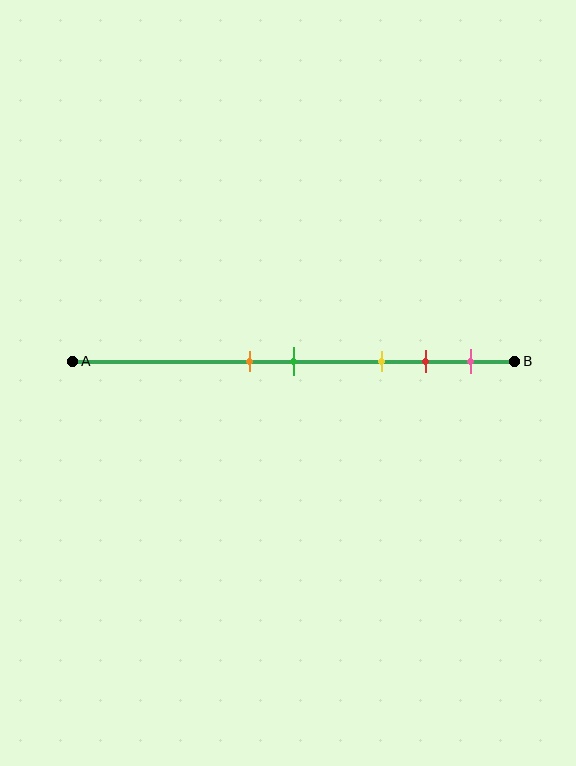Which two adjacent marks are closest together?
The orange and green marks are the closest adjacent pair.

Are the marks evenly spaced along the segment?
No, the marks are not evenly spaced.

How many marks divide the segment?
There are 5 marks dividing the segment.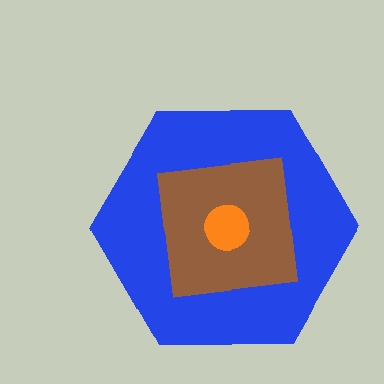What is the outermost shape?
The blue hexagon.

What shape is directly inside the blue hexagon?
The brown square.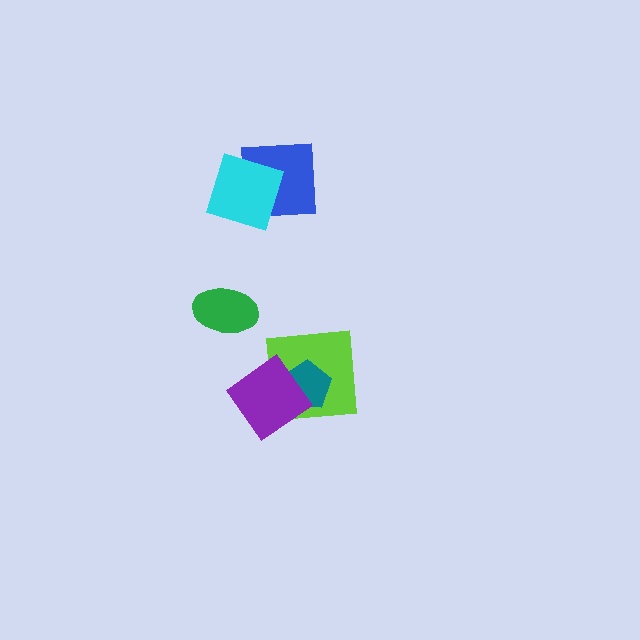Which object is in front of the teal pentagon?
The purple diamond is in front of the teal pentagon.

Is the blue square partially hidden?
Yes, it is partially covered by another shape.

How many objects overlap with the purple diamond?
2 objects overlap with the purple diamond.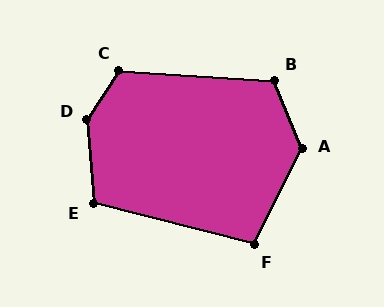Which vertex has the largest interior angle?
D, at approximately 142 degrees.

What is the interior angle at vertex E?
Approximately 109 degrees (obtuse).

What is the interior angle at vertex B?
Approximately 116 degrees (obtuse).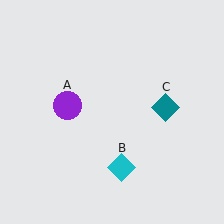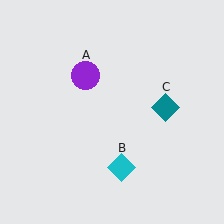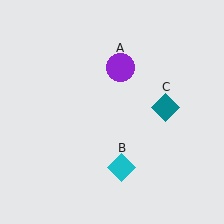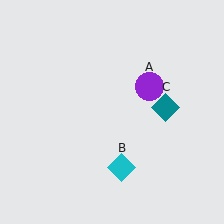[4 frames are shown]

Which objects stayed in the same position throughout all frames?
Cyan diamond (object B) and teal diamond (object C) remained stationary.